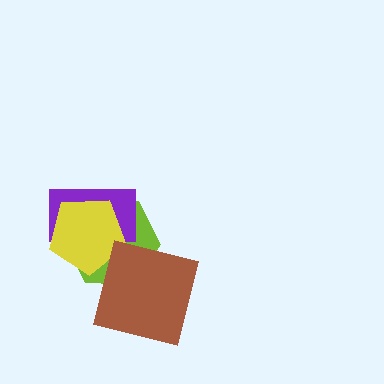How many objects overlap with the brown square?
1 object overlaps with the brown square.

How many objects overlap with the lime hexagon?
3 objects overlap with the lime hexagon.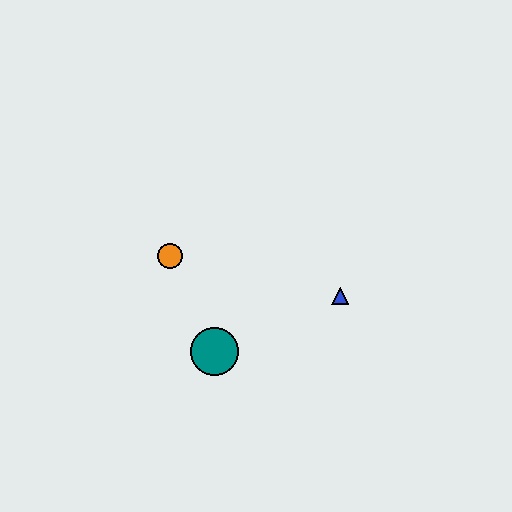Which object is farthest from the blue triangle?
The orange circle is farthest from the blue triangle.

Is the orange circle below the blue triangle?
No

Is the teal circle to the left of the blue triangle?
Yes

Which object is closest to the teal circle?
The orange circle is closest to the teal circle.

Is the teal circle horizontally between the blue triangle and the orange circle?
Yes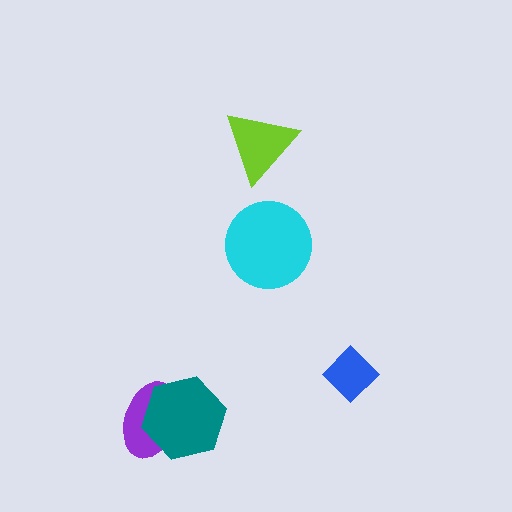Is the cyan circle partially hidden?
No, no other shape covers it.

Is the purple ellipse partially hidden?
Yes, it is partially covered by another shape.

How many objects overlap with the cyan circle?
0 objects overlap with the cyan circle.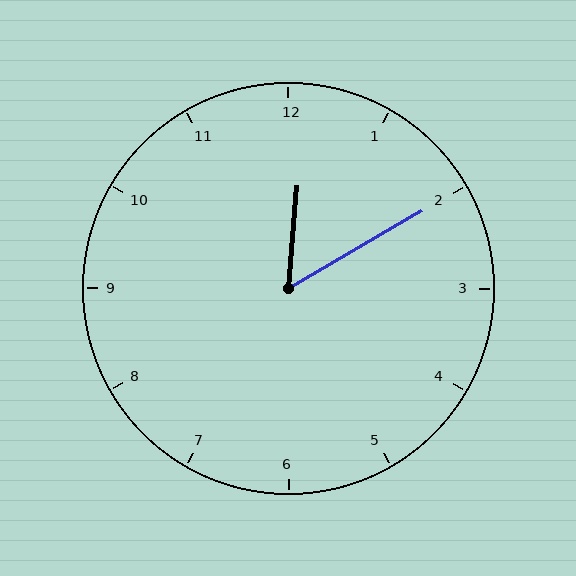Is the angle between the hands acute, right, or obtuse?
It is acute.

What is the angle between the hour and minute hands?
Approximately 55 degrees.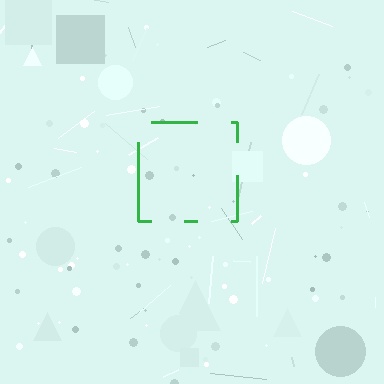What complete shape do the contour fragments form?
The contour fragments form a square.